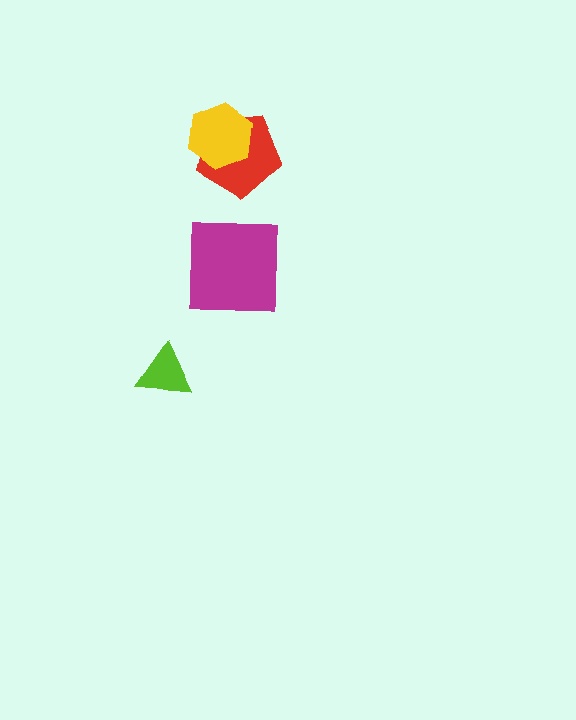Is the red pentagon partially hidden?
Yes, it is partially covered by another shape.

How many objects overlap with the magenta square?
0 objects overlap with the magenta square.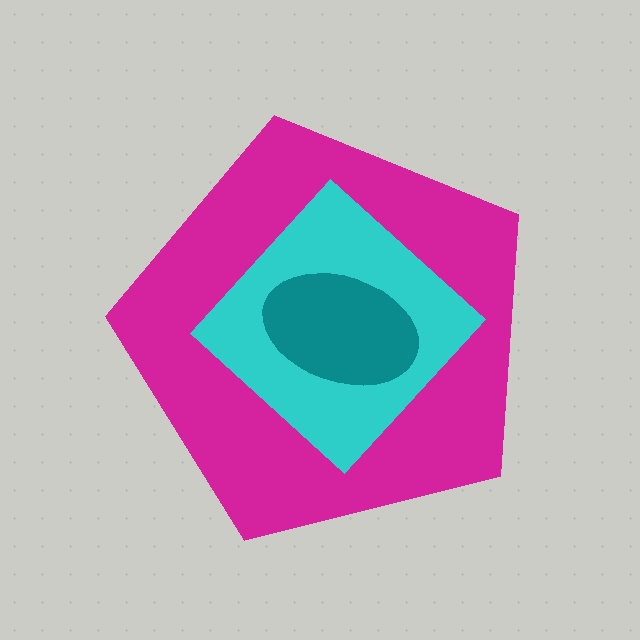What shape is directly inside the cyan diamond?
The teal ellipse.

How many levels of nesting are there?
3.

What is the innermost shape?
The teal ellipse.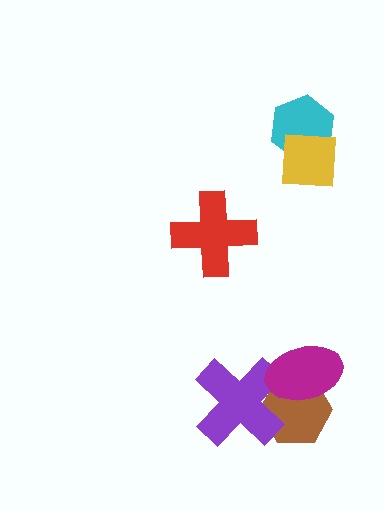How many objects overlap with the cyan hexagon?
1 object overlaps with the cyan hexagon.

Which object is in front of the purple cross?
The magenta ellipse is in front of the purple cross.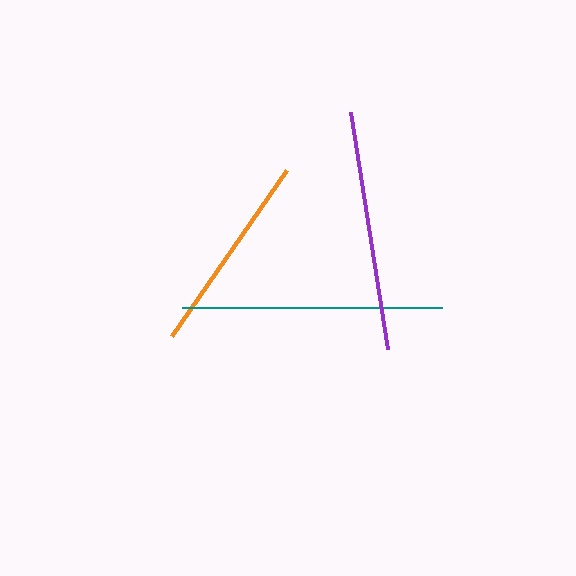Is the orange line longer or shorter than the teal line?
The teal line is longer than the orange line.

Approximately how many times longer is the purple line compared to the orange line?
The purple line is approximately 1.2 times the length of the orange line.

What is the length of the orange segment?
The orange segment is approximately 202 pixels long.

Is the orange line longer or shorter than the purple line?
The purple line is longer than the orange line.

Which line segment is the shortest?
The orange line is the shortest at approximately 202 pixels.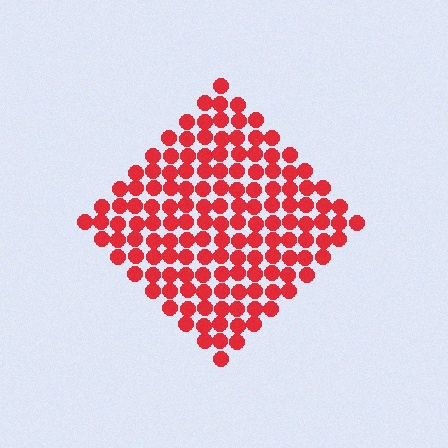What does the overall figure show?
The overall figure shows a diamond.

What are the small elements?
The small elements are circles.